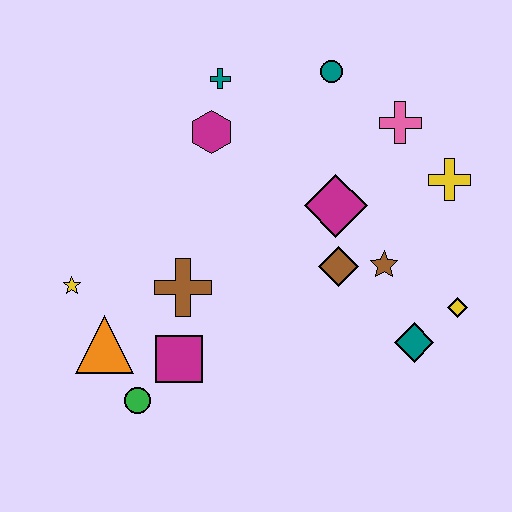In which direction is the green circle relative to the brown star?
The green circle is to the left of the brown star.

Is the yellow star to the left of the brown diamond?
Yes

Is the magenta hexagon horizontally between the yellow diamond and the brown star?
No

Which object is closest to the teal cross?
The magenta hexagon is closest to the teal cross.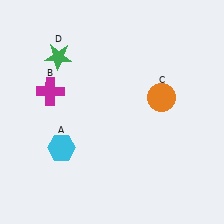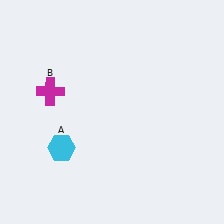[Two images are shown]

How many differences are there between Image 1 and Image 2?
There are 2 differences between the two images.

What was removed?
The orange circle (C), the green star (D) were removed in Image 2.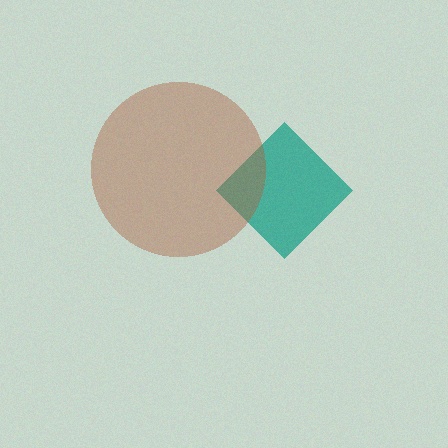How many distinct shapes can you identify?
There are 2 distinct shapes: a teal diamond, a brown circle.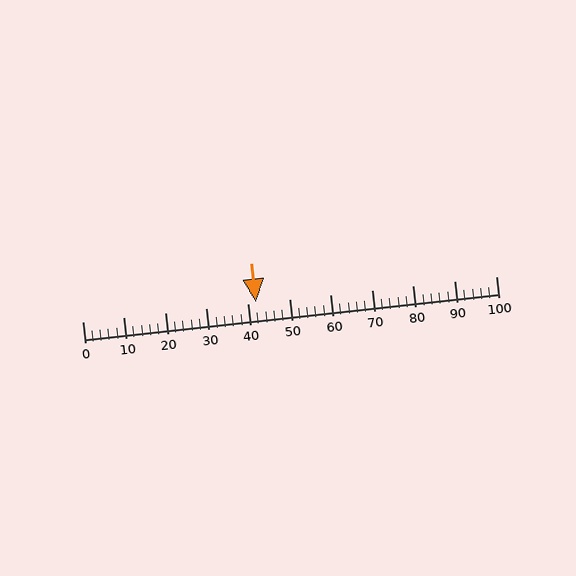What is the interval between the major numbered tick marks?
The major tick marks are spaced 10 units apart.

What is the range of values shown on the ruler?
The ruler shows values from 0 to 100.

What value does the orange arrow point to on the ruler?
The orange arrow points to approximately 42.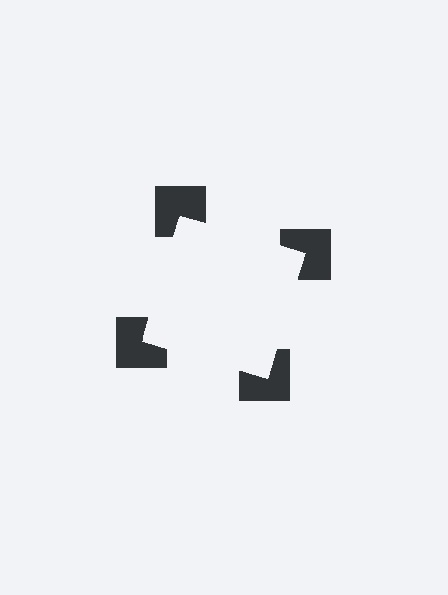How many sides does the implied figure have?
4 sides.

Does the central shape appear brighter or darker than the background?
It typically appears slightly brighter than the background, even though no actual brightness change is drawn.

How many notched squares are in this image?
There are 4 — one at each vertex of the illusory square.